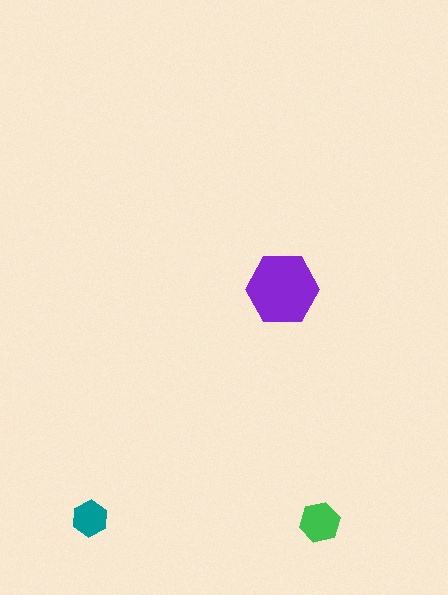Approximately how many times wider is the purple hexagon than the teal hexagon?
About 2 times wider.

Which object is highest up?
The purple hexagon is topmost.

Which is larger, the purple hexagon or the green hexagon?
The purple one.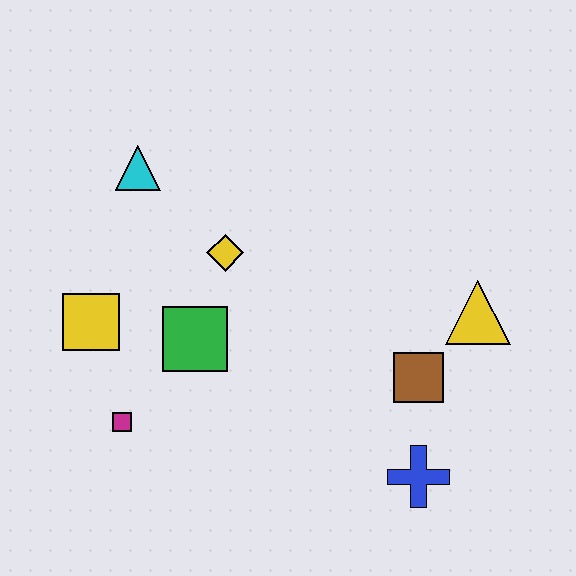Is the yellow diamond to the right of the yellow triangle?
No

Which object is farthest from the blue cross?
The cyan triangle is farthest from the blue cross.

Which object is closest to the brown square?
The yellow triangle is closest to the brown square.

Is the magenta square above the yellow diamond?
No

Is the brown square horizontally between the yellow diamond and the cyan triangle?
No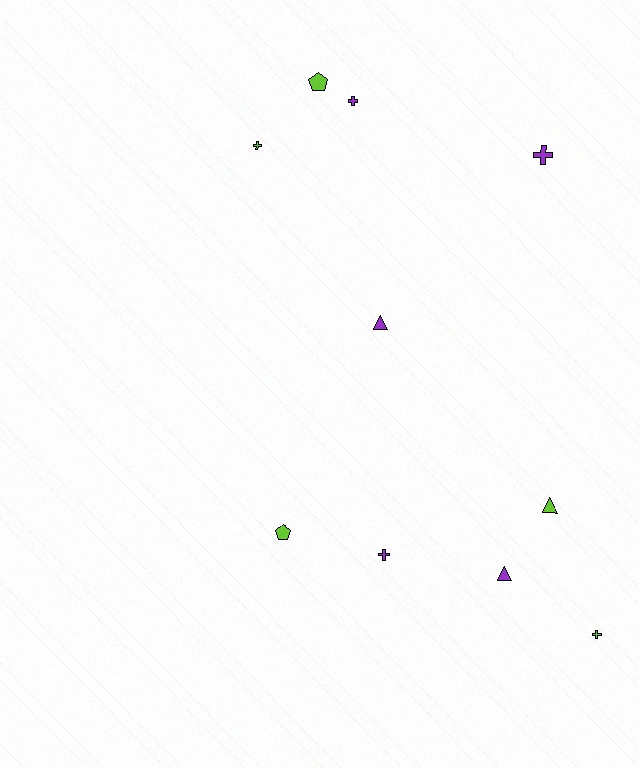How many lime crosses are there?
There are 2 lime crosses.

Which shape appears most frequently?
Cross, with 5 objects.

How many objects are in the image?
There are 10 objects.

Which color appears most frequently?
Purple, with 5 objects.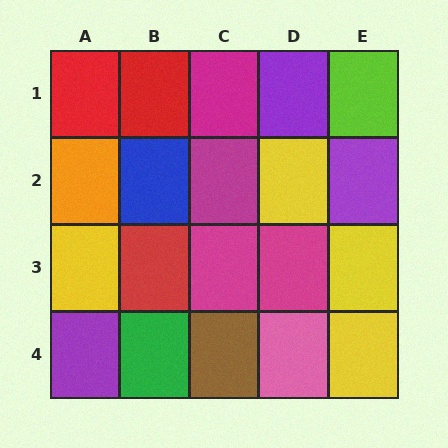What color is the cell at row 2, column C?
Magenta.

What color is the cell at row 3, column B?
Red.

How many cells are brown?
1 cell is brown.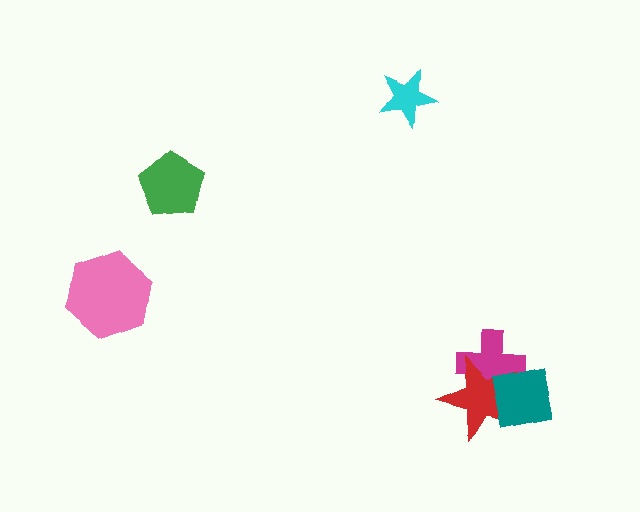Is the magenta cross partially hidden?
Yes, it is partially covered by another shape.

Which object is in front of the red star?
The teal square is in front of the red star.